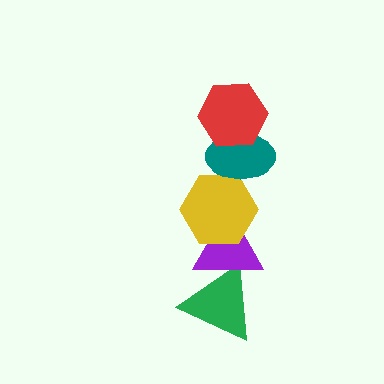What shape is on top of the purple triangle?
The yellow hexagon is on top of the purple triangle.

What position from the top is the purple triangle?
The purple triangle is 4th from the top.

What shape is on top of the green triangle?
The purple triangle is on top of the green triangle.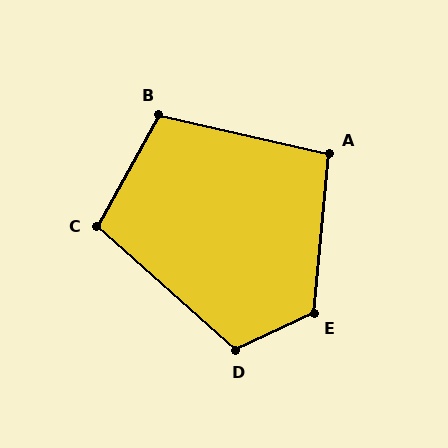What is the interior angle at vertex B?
Approximately 106 degrees (obtuse).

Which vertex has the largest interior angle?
E, at approximately 121 degrees.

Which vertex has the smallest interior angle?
A, at approximately 97 degrees.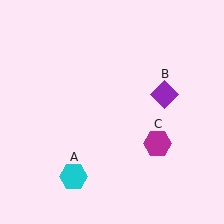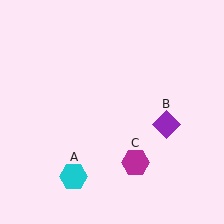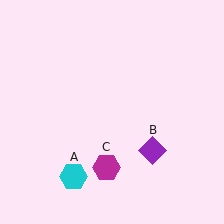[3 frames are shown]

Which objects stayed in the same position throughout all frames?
Cyan hexagon (object A) remained stationary.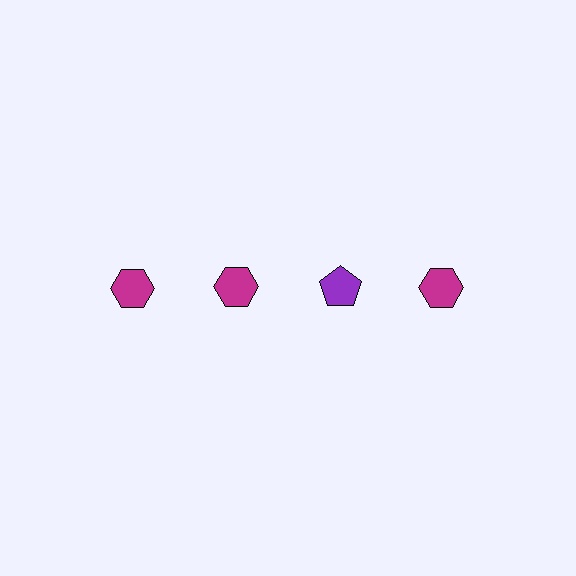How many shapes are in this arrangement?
There are 4 shapes arranged in a grid pattern.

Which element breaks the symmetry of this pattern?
The purple pentagon in the top row, center column breaks the symmetry. All other shapes are magenta hexagons.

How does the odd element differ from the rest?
It differs in both color (purple instead of magenta) and shape (pentagon instead of hexagon).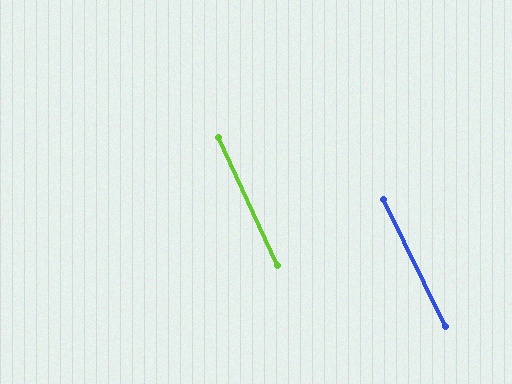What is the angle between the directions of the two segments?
Approximately 2 degrees.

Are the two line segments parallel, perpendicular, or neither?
Parallel — their directions differ by only 1.7°.